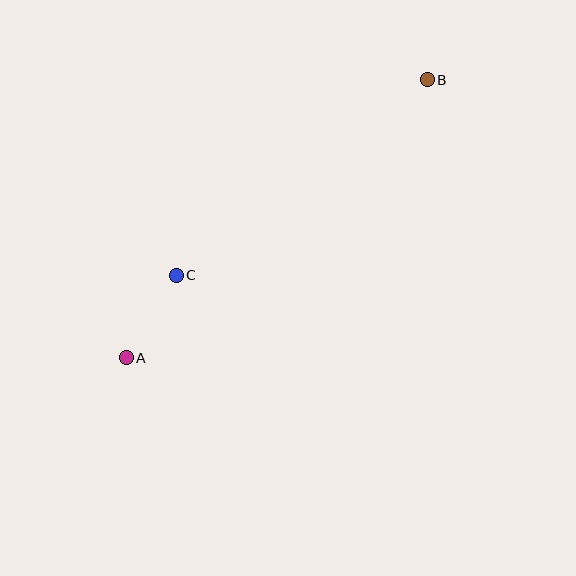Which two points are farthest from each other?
Points A and B are farthest from each other.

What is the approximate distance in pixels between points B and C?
The distance between B and C is approximately 319 pixels.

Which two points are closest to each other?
Points A and C are closest to each other.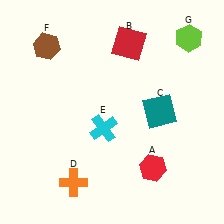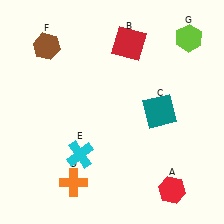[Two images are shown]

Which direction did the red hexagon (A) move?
The red hexagon (A) moved down.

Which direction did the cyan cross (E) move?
The cyan cross (E) moved down.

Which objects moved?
The objects that moved are: the red hexagon (A), the cyan cross (E).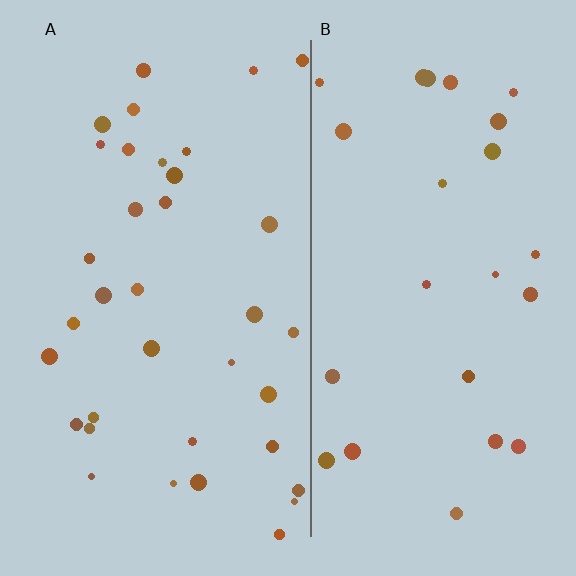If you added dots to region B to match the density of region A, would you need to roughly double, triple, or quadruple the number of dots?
Approximately double.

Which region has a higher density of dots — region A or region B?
A (the left).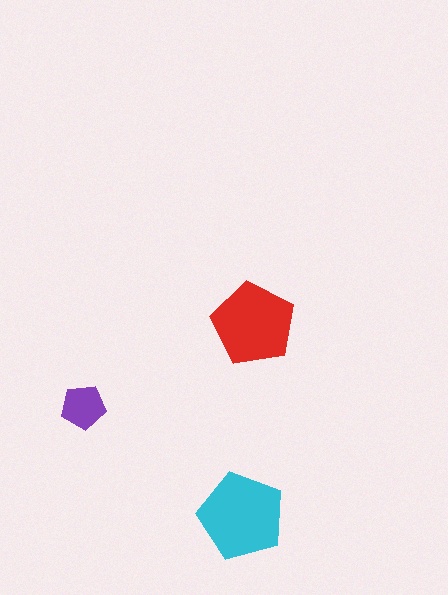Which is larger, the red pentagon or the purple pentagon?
The red one.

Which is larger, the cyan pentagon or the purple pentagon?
The cyan one.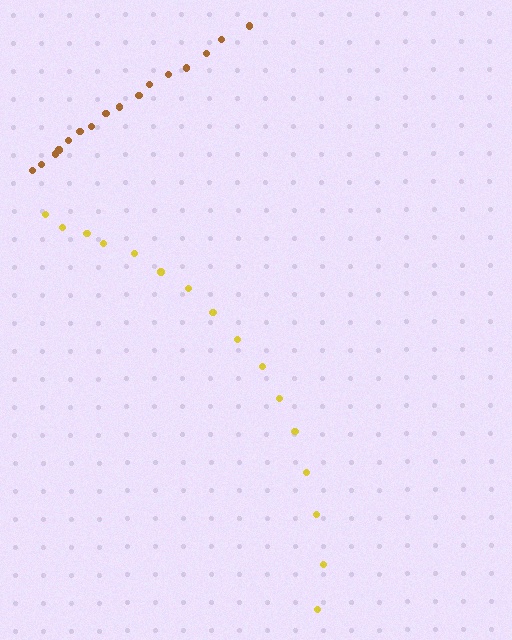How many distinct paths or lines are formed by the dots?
There are 2 distinct paths.